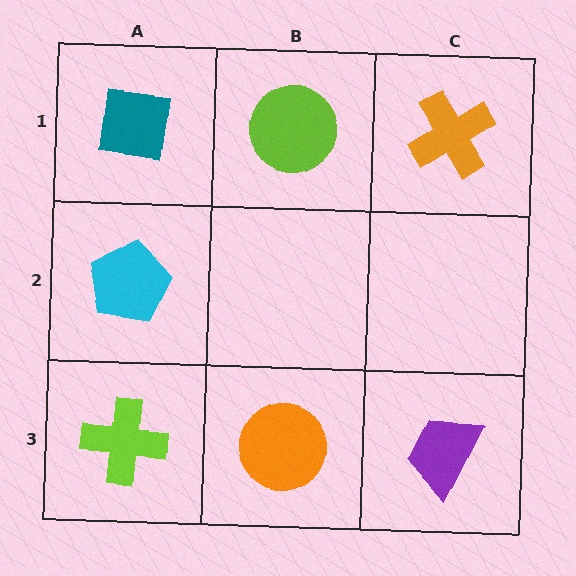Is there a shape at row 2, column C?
No, that cell is empty.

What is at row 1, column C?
An orange cross.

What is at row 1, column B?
A lime circle.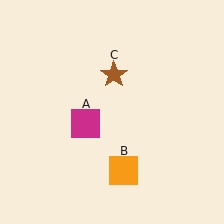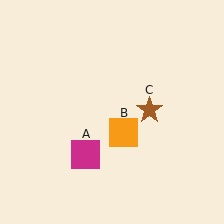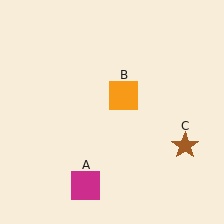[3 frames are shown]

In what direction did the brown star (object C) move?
The brown star (object C) moved down and to the right.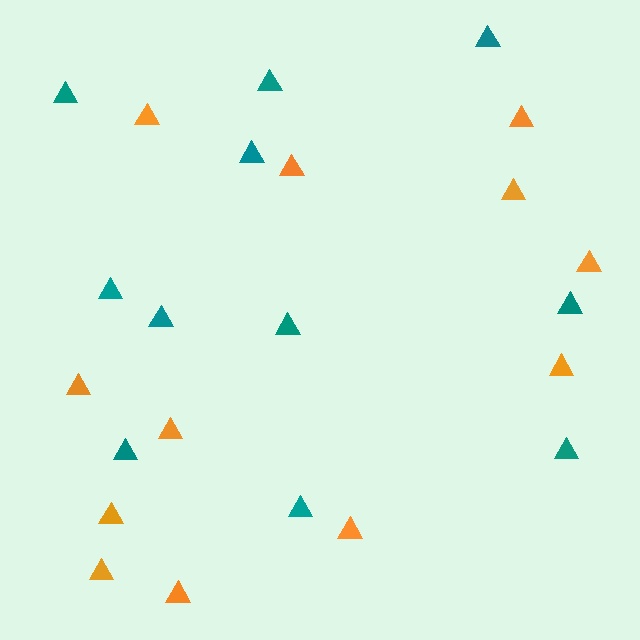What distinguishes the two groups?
There are 2 groups: one group of teal triangles (11) and one group of orange triangles (12).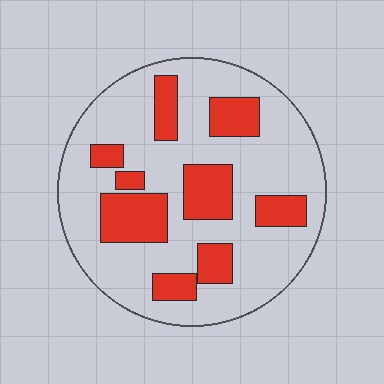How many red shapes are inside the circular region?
9.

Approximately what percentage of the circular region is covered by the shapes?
Approximately 25%.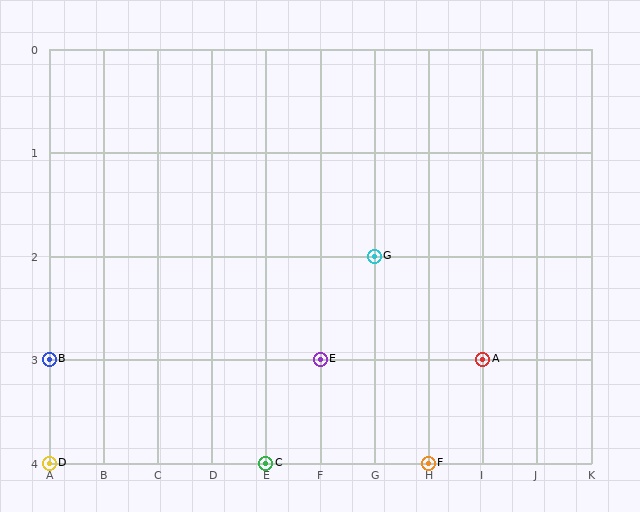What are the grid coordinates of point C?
Point C is at grid coordinates (E, 4).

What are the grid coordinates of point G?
Point G is at grid coordinates (G, 2).